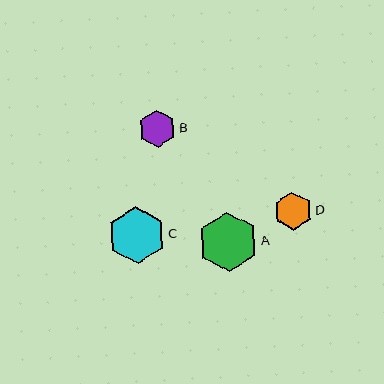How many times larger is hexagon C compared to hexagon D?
Hexagon C is approximately 1.5 times the size of hexagon D.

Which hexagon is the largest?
Hexagon A is the largest with a size of approximately 59 pixels.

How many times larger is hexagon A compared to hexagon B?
Hexagon A is approximately 1.6 times the size of hexagon B.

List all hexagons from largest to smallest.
From largest to smallest: A, C, D, B.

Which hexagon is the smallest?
Hexagon B is the smallest with a size of approximately 37 pixels.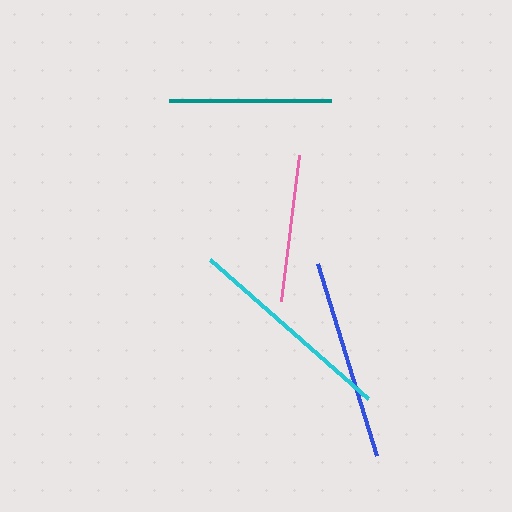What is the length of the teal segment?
The teal segment is approximately 163 pixels long.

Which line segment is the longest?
The cyan line is the longest at approximately 210 pixels.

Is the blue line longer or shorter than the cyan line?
The cyan line is longer than the blue line.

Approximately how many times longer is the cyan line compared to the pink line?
The cyan line is approximately 1.4 times the length of the pink line.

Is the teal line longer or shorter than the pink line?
The teal line is longer than the pink line.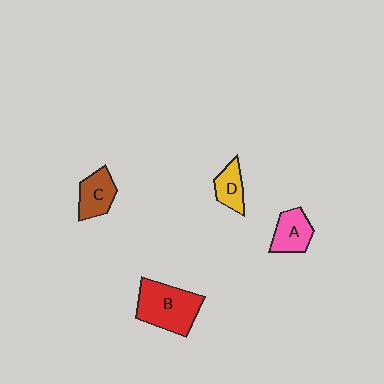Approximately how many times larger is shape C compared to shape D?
Approximately 1.3 times.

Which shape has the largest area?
Shape B (red).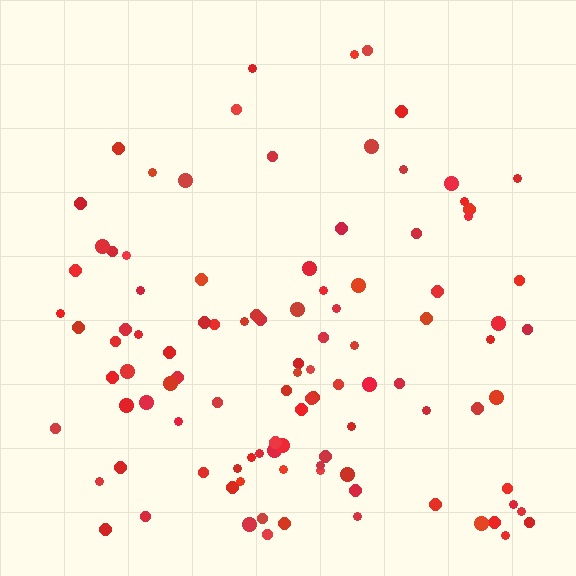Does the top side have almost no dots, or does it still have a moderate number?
Still a moderate number, just noticeably fewer than the bottom.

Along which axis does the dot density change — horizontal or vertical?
Vertical.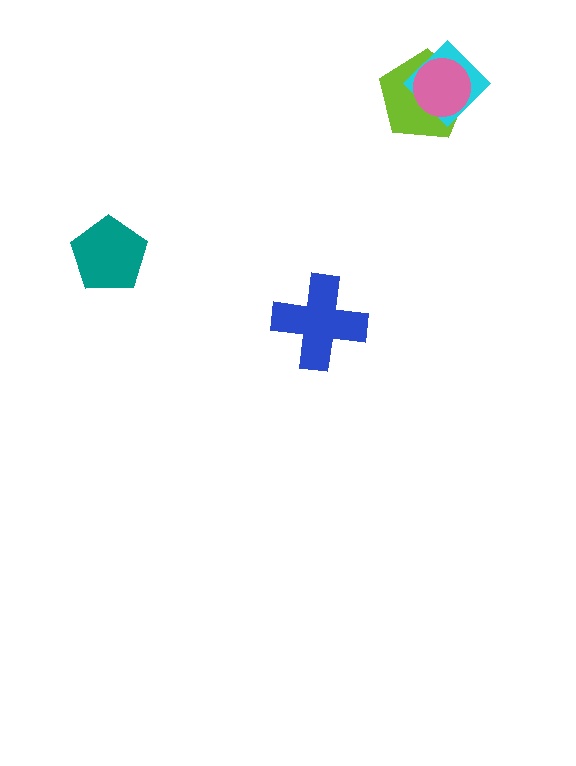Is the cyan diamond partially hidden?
Yes, it is partially covered by another shape.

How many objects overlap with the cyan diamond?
2 objects overlap with the cyan diamond.